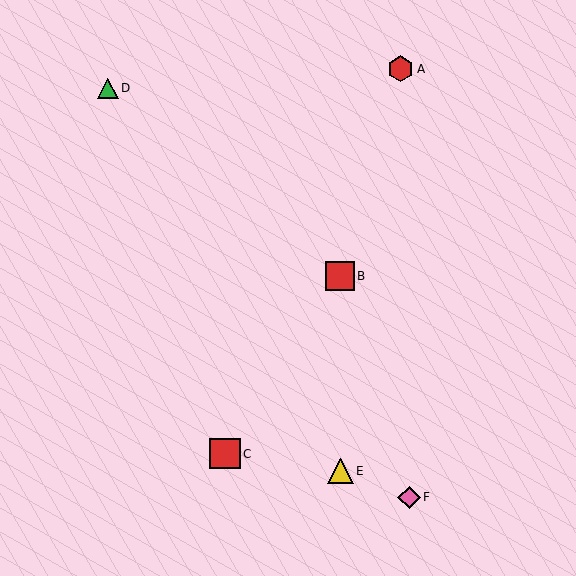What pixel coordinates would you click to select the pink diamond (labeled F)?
Click at (409, 497) to select the pink diamond F.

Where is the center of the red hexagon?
The center of the red hexagon is at (401, 69).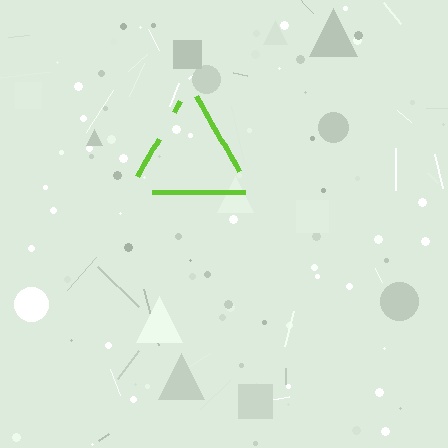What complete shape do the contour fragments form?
The contour fragments form a triangle.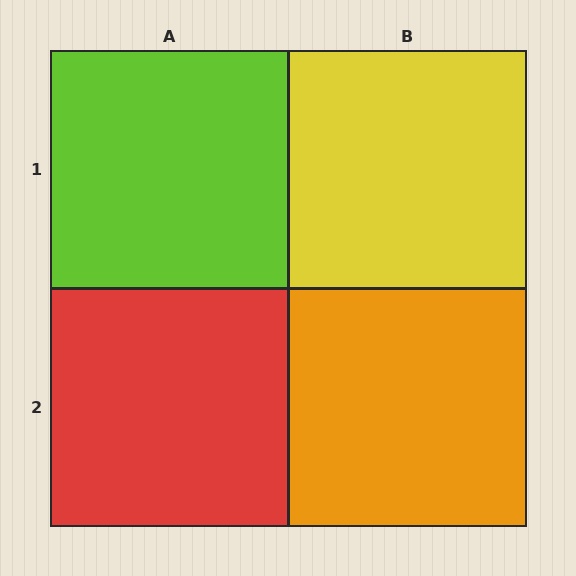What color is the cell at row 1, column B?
Yellow.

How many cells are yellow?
1 cell is yellow.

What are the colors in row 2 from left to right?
Red, orange.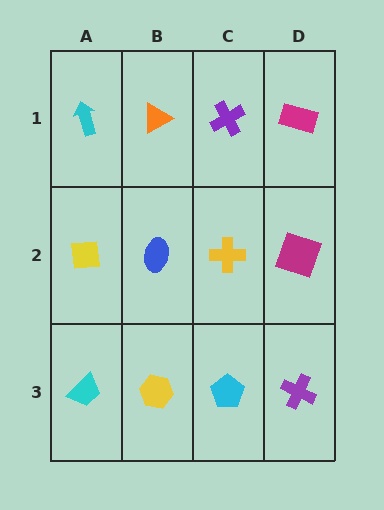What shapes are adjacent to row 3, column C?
A yellow cross (row 2, column C), a yellow hexagon (row 3, column B), a purple cross (row 3, column D).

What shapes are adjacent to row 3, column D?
A magenta square (row 2, column D), a cyan pentagon (row 3, column C).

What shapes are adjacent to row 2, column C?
A purple cross (row 1, column C), a cyan pentagon (row 3, column C), a blue ellipse (row 2, column B), a magenta square (row 2, column D).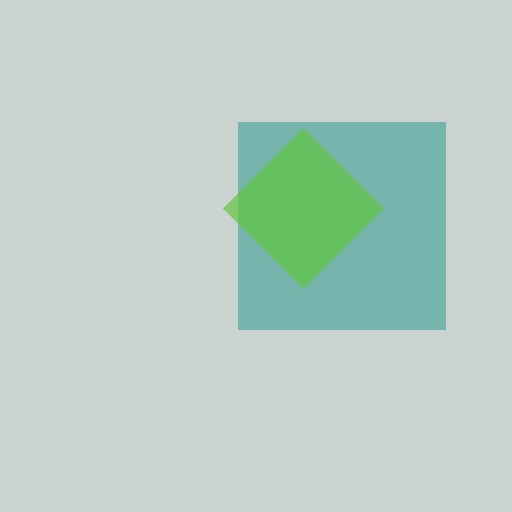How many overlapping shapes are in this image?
There are 2 overlapping shapes in the image.